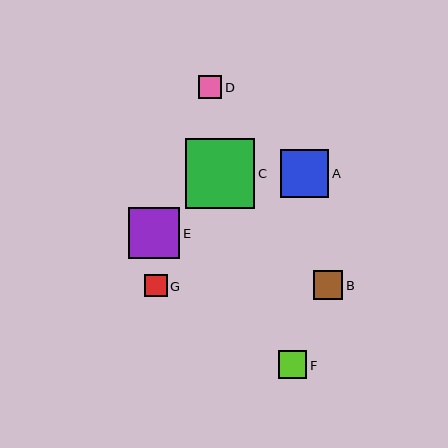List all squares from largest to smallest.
From largest to smallest: C, E, A, B, F, G, D.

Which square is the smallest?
Square D is the smallest with a size of approximately 23 pixels.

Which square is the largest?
Square C is the largest with a size of approximately 69 pixels.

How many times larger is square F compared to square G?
Square F is approximately 1.2 times the size of square G.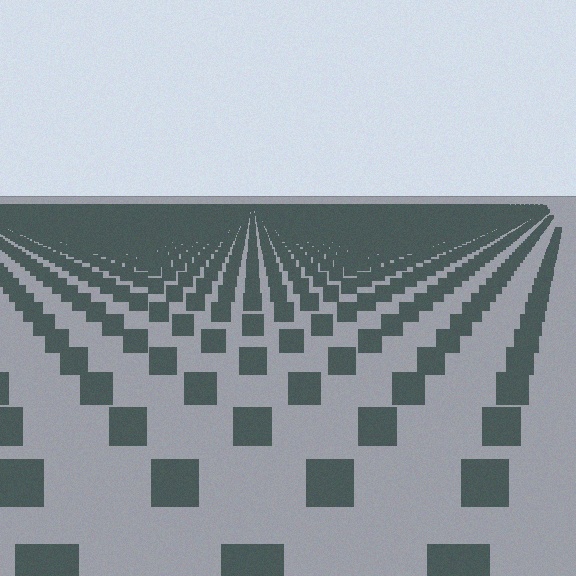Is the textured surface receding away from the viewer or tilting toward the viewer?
The surface is receding away from the viewer. Texture elements get smaller and denser toward the top.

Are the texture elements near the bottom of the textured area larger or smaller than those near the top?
Larger. Near the bottom, elements are closer to the viewer and appear at a bigger on-screen size.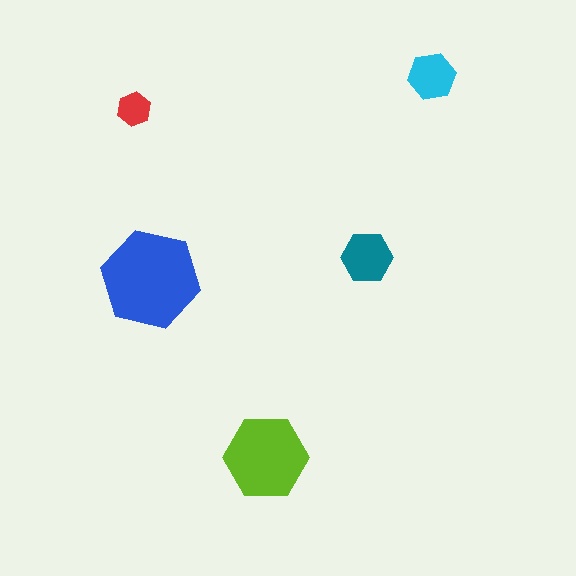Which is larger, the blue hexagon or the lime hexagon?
The blue one.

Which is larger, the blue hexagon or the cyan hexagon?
The blue one.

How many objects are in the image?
There are 5 objects in the image.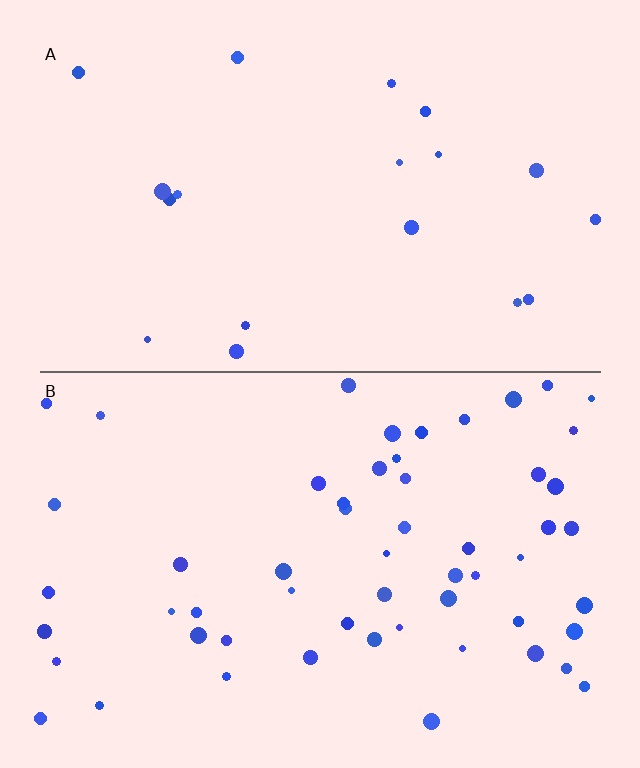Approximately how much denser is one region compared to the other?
Approximately 3.0× — region B over region A.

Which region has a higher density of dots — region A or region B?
B (the bottom).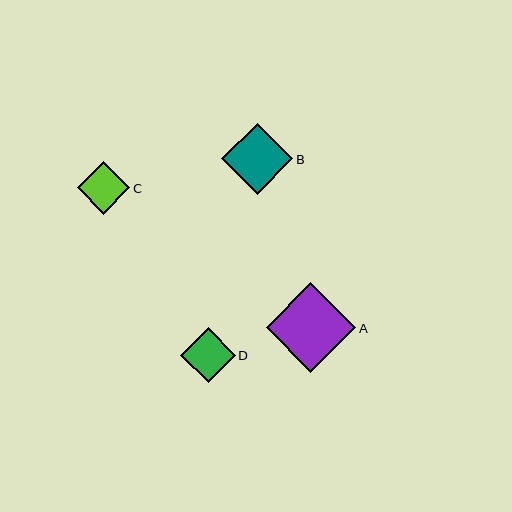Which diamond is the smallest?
Diamond C is the smallest with a size of approximately 53 pixels.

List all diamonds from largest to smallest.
From largest to smallest: A, B, D, C.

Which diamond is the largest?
Diamond A is the largest with a size of approximately 90 pixels.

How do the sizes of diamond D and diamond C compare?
Diamond D and diamond C are approximately the same size.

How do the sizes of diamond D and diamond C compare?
Diamond D and diamond C are approximately the same size.